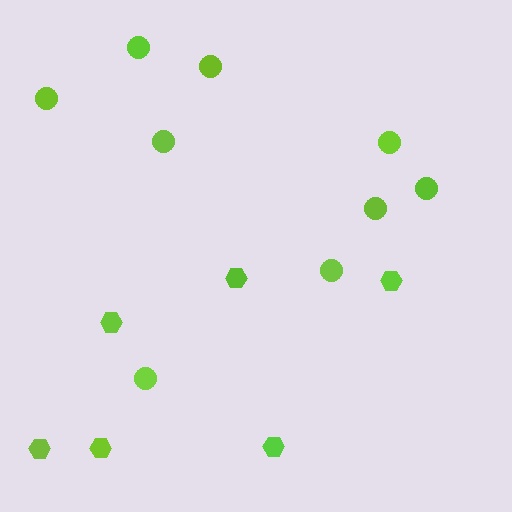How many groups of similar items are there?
There are 2 groups: one group of hexagons (6) and one group of circles (9).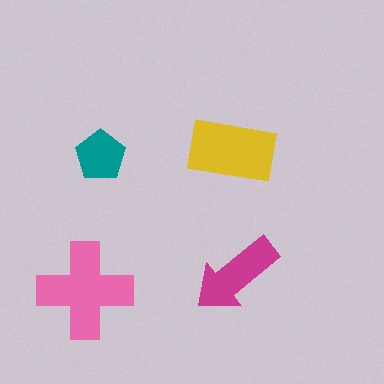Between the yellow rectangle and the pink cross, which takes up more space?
The pink cross.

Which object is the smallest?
The teal pentagon.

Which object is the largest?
The pink cross.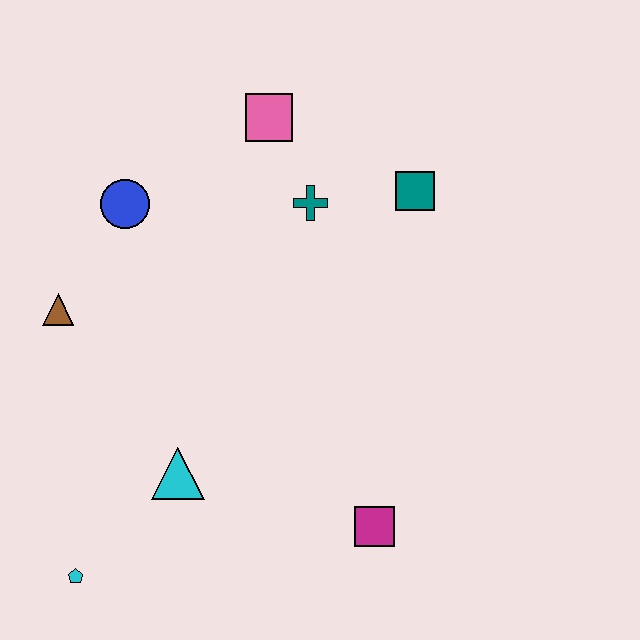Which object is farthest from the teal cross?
The cyan pentagon is farthest from the teal cross.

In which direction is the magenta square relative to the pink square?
The magenta square is below the pink square.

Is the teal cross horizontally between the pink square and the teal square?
Yes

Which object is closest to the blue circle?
The brown triangle is closest to the blue circle.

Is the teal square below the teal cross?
No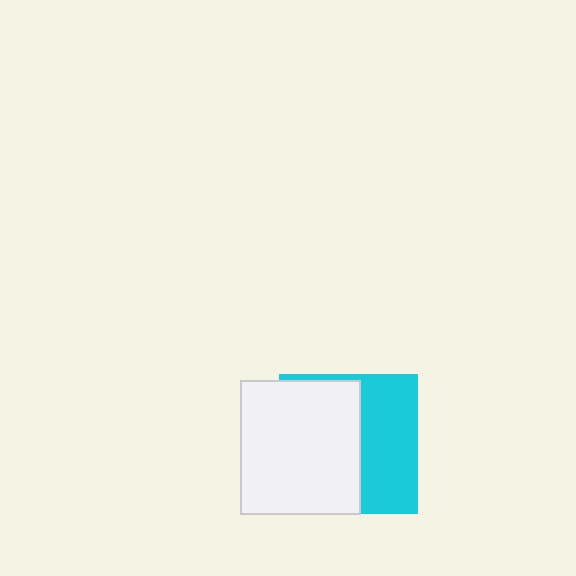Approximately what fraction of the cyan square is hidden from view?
Roughly 57% of the cyan square is hidden behind the white rectangle.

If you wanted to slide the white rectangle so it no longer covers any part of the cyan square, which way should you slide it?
Slide it left — that is the most direct way to separate the two shapes.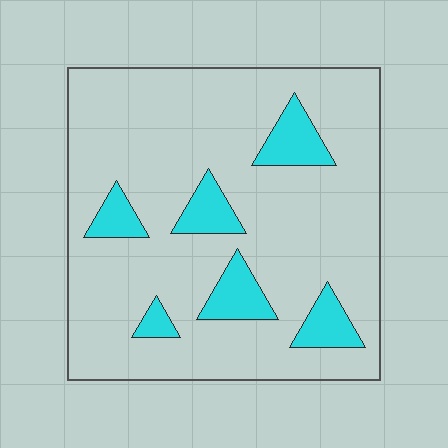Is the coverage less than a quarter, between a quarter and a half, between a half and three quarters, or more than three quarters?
Less than a quarter.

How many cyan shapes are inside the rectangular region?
6.